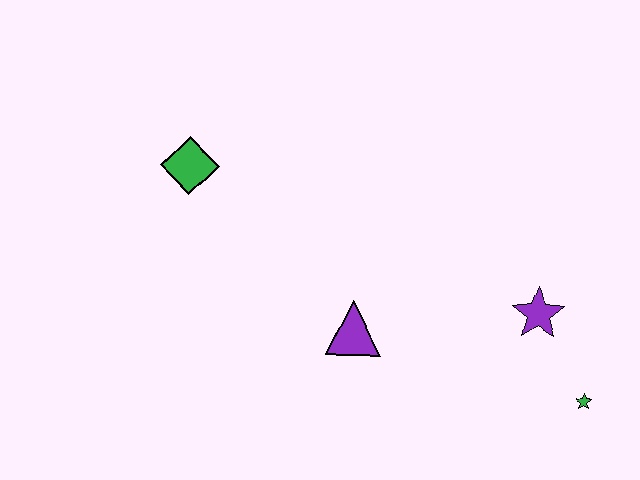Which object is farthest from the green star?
The green diamond is farthest from the green star.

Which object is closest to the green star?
The purple star is closest to the green star.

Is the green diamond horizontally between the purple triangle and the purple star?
No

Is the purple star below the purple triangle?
No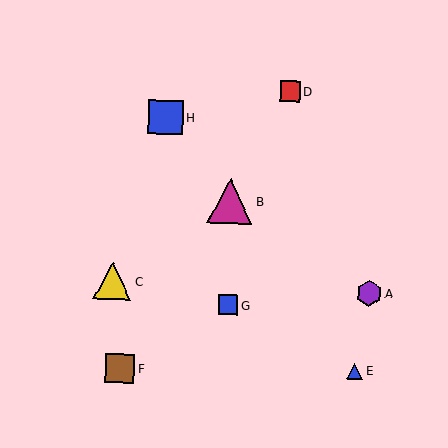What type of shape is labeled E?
Shape E is a blue triangle.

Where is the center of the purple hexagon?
The center of the purple hexagon is at (369, 294).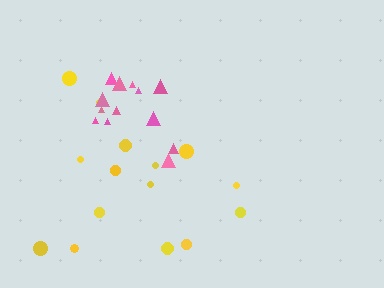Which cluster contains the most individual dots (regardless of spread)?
Yellow (15).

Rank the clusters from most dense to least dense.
pink, yellow.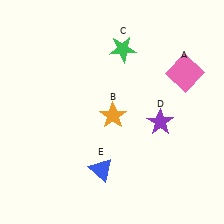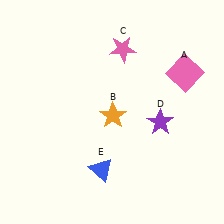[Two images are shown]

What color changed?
The star (C) changed from green in Image 1 to pink in Image 2.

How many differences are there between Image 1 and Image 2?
There is 1 difference between the two images.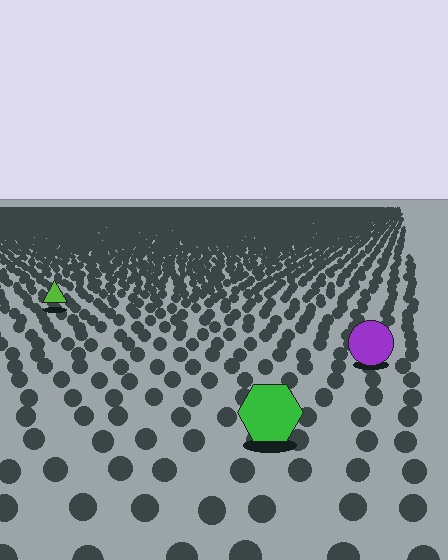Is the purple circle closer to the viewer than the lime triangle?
Yes. The purple circle is closer — you can tell from the texture gradient: the ground texture is coarser near it.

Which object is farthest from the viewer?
The lime triangle is farthest from the viewer. It appears smaller and the ground texture around it is denser.